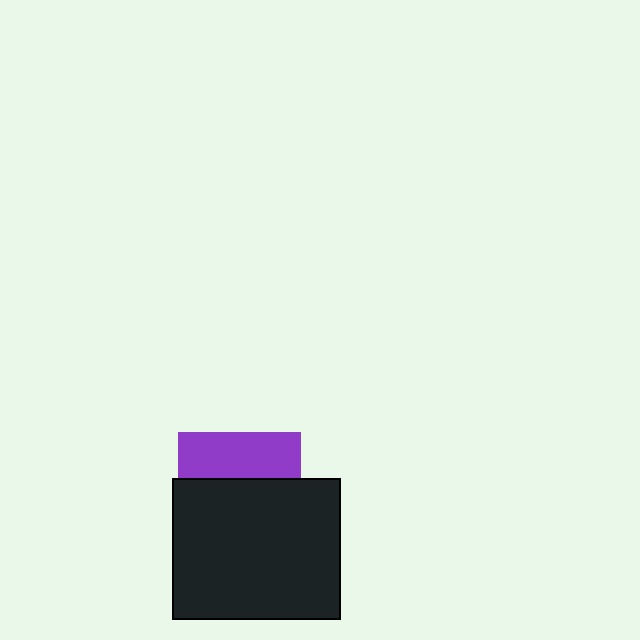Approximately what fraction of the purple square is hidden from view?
Roughly 63% of the purple square is hidden behind the black rectangle.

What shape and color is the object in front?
The object in front is a black rectangle.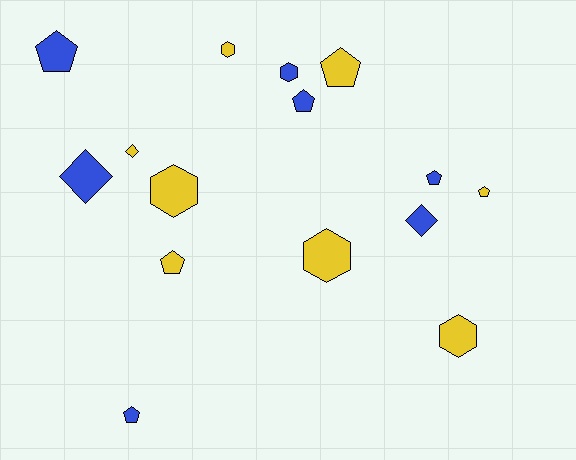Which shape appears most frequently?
Pentagon, with 7 objects.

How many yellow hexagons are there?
There are 4 yellow hexagons.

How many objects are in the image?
There are 15 objects.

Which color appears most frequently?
Yellow, with 8 objects.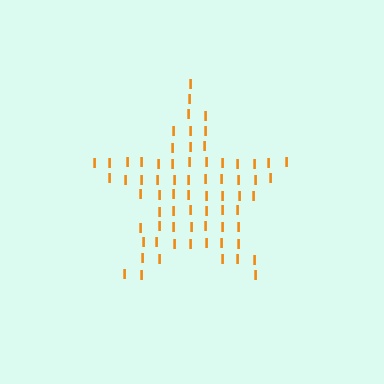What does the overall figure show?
The overall figure shows a star.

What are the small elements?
The small elements are letter I's.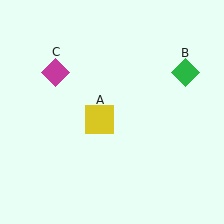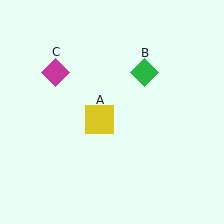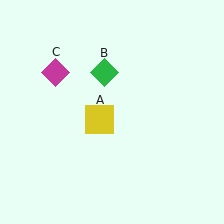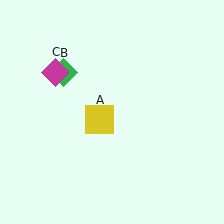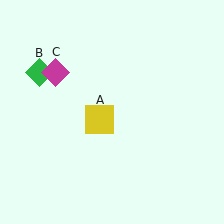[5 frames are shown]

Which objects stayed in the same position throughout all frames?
Yellow square (object A) and magenta diamond (object C) remained stationary.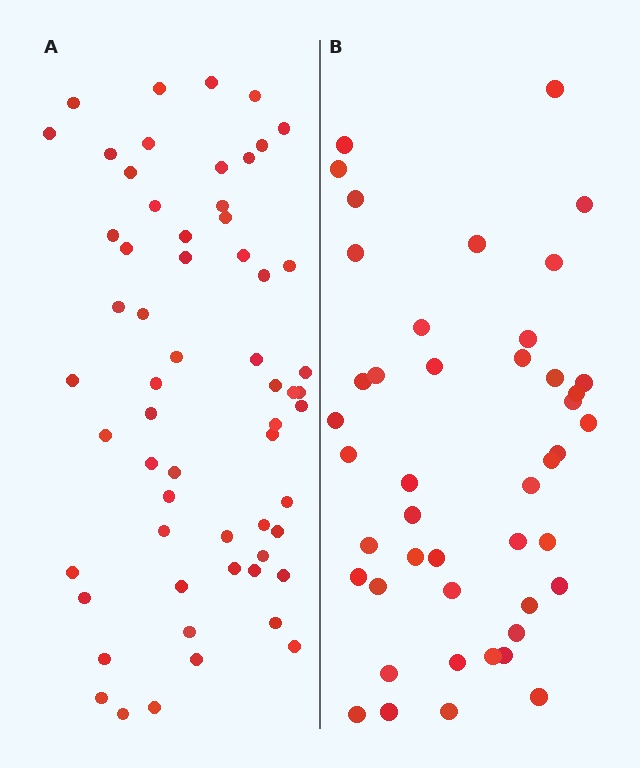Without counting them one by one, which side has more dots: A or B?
Region A (the left region) has more dots.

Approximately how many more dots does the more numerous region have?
Region A has approximately 15 more dots than region B.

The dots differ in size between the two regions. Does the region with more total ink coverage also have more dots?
No. Region B has more total ink coverage because its dots are larger, but region A actually contains more individual dots. Total area can be misleading — the number of items is what matters here.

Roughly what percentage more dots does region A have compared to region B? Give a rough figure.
About 35% more.